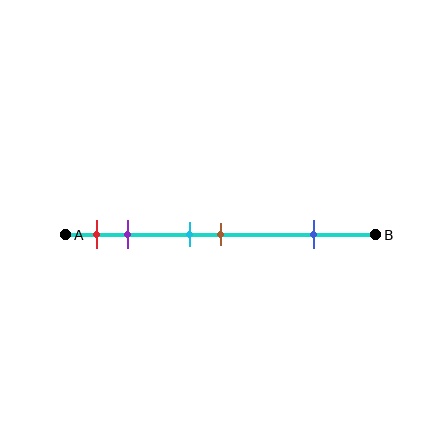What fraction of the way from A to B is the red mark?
The red mark is approximately 10% (0.1) of the way from A to B.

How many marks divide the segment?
There are 5 marks dividing the segment.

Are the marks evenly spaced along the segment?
No, the marks are not evenly spaced.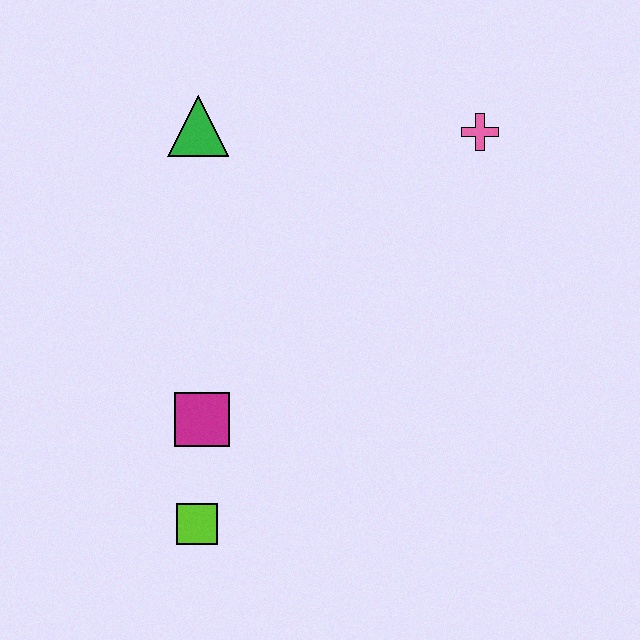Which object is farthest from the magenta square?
The pink cross is farthest from the magenta square.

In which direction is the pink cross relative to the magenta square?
The pink cross is above the magenta square.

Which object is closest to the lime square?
The magenta square is closest to the lime square.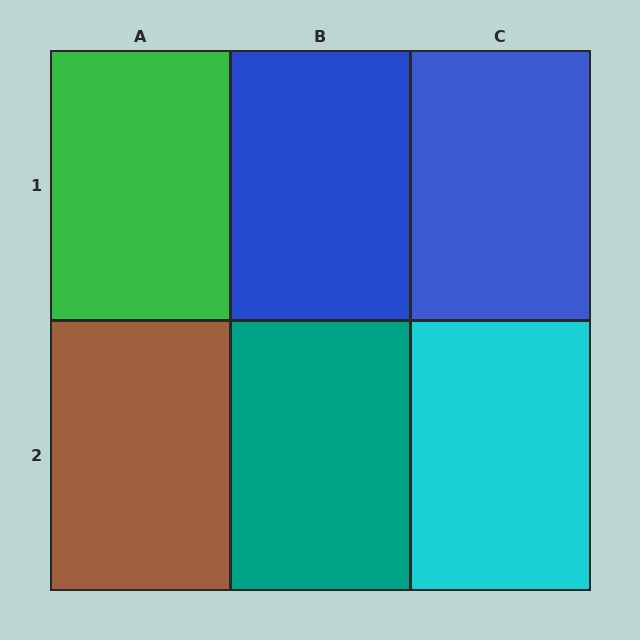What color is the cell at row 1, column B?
Blue.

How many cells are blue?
2 cells are blue.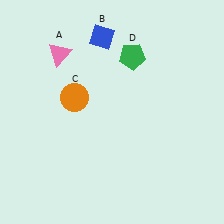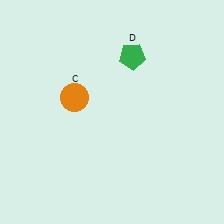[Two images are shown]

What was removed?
The blue diamond (B), the pink triangle (A) were removed in Image 2.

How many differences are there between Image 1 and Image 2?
There are 2 differences between the two images.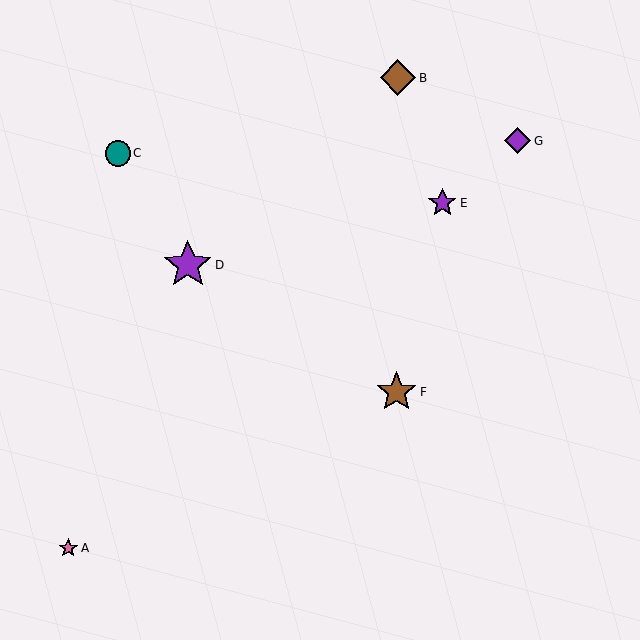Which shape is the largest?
The purple star (labeled D) is the largest.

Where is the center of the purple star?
The center of the purple star is at (442, 203).